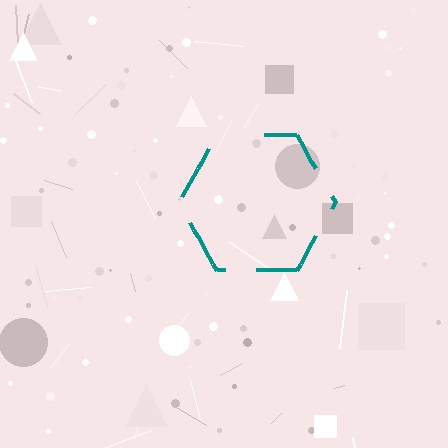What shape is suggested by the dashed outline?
The dashed outline suggests a hexagon.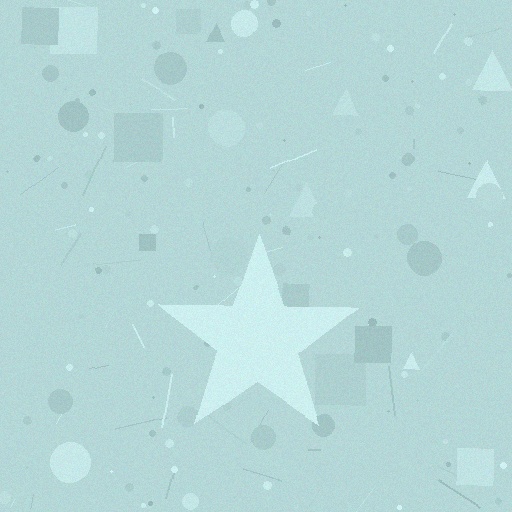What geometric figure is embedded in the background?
A star is embedded in the background.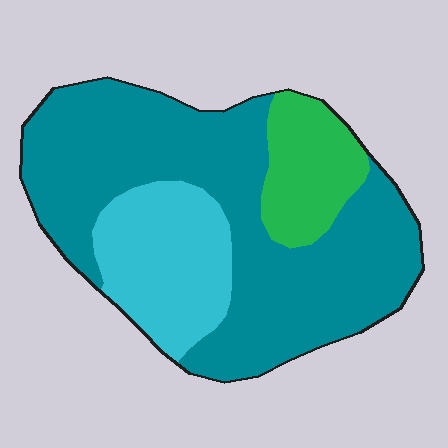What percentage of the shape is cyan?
Cyan takes up between a sixth and a third of the shape.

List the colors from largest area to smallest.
From largest to smallest: teal, cyan, green.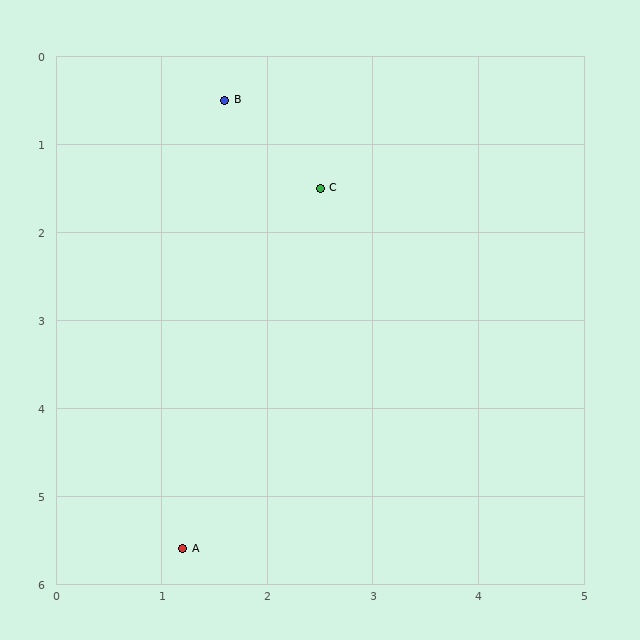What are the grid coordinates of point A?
Point A is at approximately (1.2, 5.6).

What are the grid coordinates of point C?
Point C is at approximately (2.5, 1.5).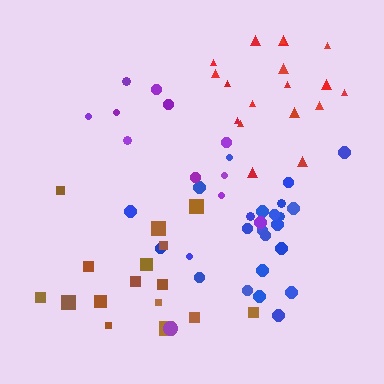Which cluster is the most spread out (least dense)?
Purple.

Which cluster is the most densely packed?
Red.